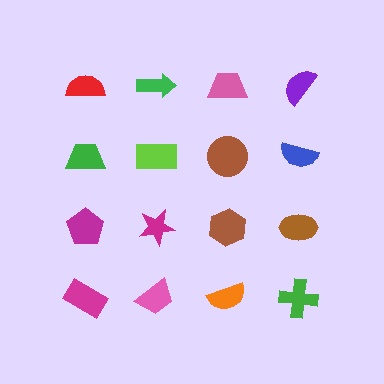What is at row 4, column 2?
A pink trapezoid.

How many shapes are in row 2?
4 shapes.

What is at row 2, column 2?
A lime rectangle.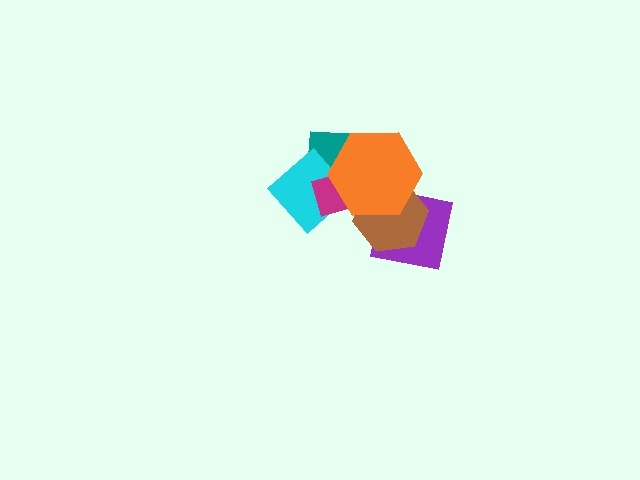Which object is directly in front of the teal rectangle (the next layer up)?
The cyan diamond is directly in front of the teal rectangle.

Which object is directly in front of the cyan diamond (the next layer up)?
The magenta diamond is directly in front of the cyan diamond.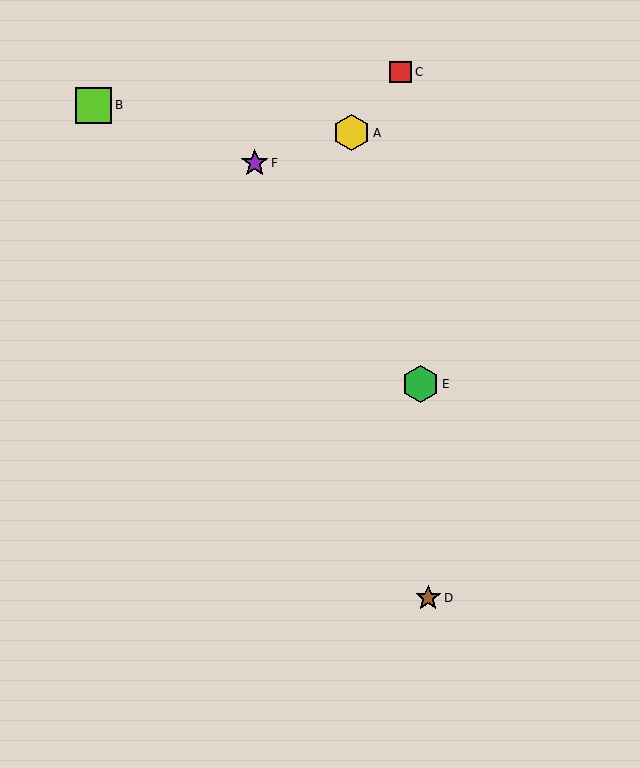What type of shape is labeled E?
Shape E is a green hexagon.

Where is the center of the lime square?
The center of the lime square is at (94, 105).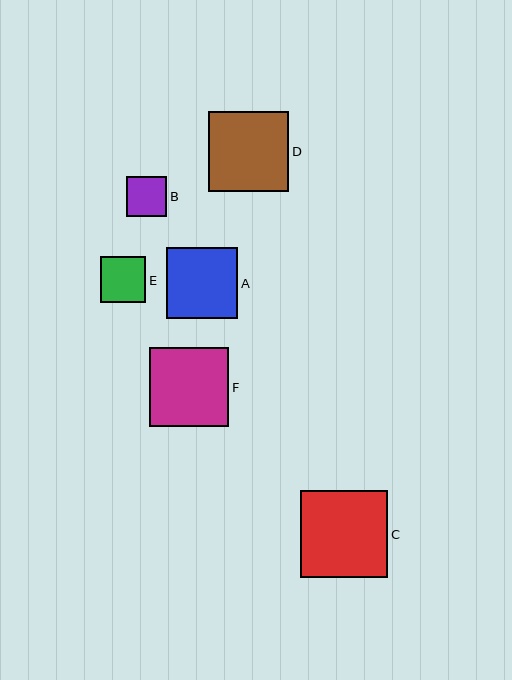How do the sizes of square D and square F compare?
Square D and square F are approximately the same size.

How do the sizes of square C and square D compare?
Square C and square D are approximately the same size.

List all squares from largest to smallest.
From largest to smallest: C, D, F, A, E, B.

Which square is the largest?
Square C is the largest with a size of approximately 87 pixels.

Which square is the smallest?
Square B is the smallest with a size of approximately 40 pixels.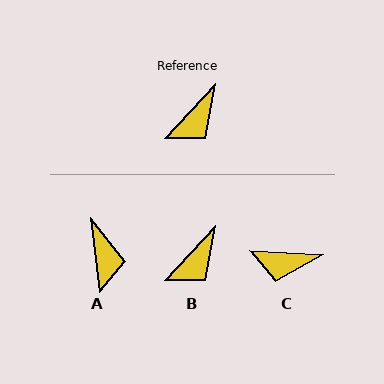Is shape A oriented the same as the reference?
No, it is off by about 49 degrees.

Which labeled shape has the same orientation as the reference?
B.